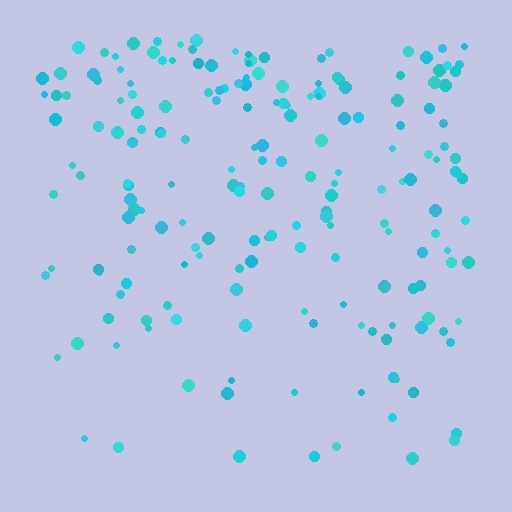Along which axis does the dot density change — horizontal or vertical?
Vertical.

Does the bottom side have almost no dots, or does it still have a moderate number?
Still a moderate number, just noticeably fewer than the top.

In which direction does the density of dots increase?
From bottom to top, with the top side densest.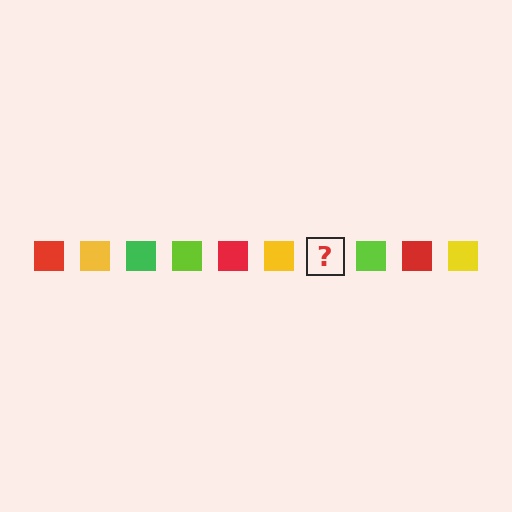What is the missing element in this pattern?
The missing element is a green square.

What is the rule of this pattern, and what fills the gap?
The rule is that the pattern cycles through red, yellow, green, lime squares. The gap should be filled with a green square.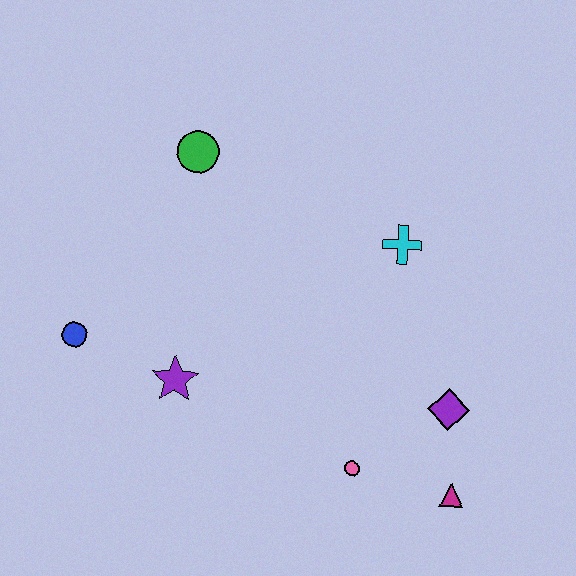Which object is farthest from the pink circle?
The green circle is farthest from the pink circle.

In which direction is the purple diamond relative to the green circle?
The purple diamond is to the right of the green circle.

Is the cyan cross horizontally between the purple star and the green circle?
No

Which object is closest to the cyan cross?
The purple diamond is closest to the cyan cross.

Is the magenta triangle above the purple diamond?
No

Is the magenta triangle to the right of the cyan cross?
Yes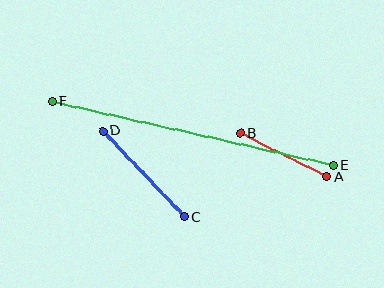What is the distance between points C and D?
The distance is approximately 119 pixels.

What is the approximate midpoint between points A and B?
The midpoint is at approximately (283, 155) pixels.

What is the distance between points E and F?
The distance is approximately 288 pixels.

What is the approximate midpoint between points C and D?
The midpoint is at approximately (144, 174) pixels.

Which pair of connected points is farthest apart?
Points E and F are farthest apart.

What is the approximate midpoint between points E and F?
The midpoint is at approximately (193, 133) pixels.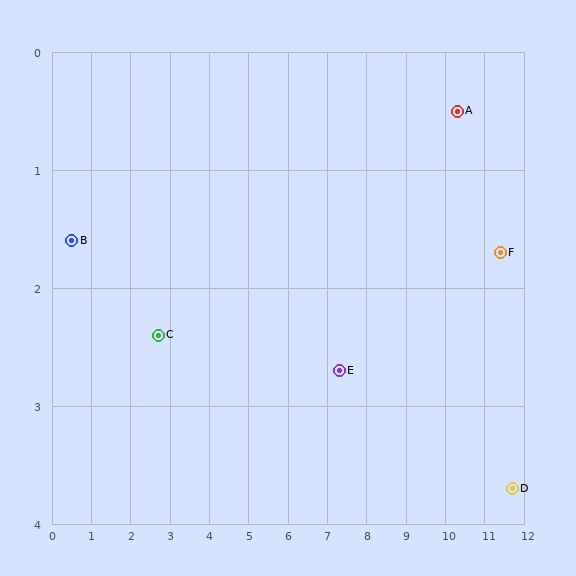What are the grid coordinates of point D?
Point D is at approximately (11.7, 3.7).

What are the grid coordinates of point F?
Point F is at approximately (11.4, 1.7).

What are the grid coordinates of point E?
Point E is at approximately (7.3, 2.7).